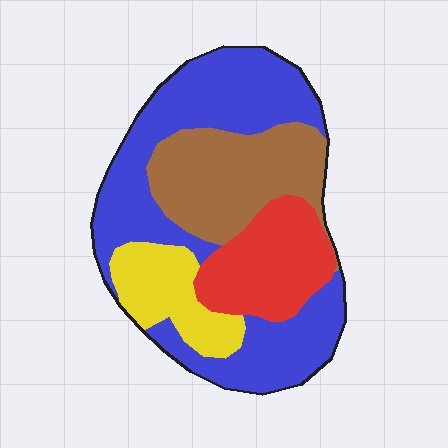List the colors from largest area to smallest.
From largest to smallest: blue, brown, red, yellow.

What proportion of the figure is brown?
Brown covers 24% of the figure.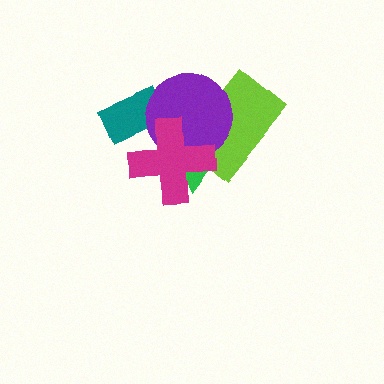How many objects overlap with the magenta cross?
4 objects overlap with the magenta cross.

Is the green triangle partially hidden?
Yes, it is partially covered by another shape.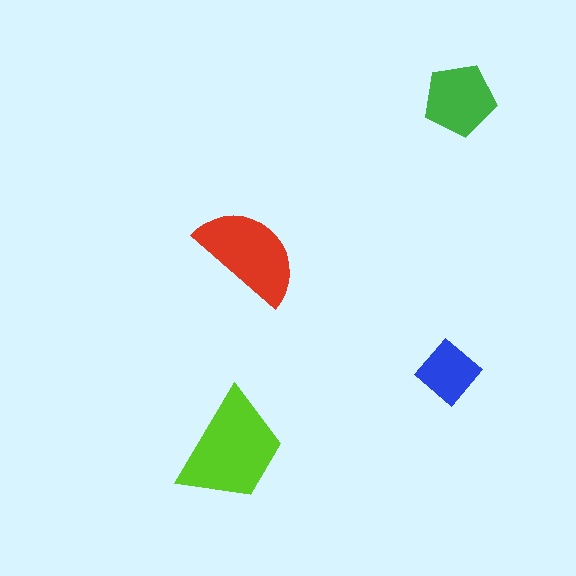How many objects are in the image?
There are 4 objects in the image.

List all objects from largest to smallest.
The lime trapezoid, the red semicircle, the green pentagon, the blue diamond.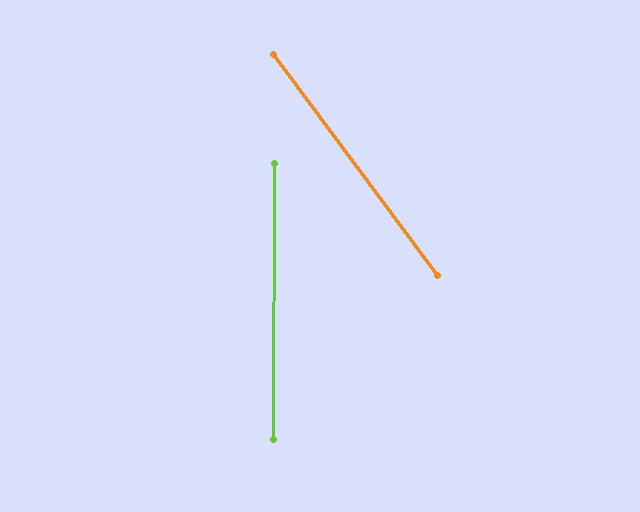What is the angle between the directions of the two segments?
Approximately 37 degrees.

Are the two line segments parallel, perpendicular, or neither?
Neither parallel nor perpendicular — they differ by about 37°.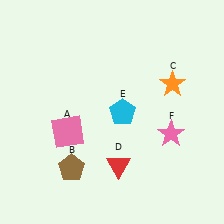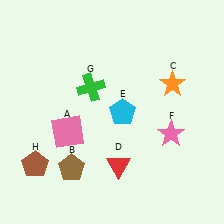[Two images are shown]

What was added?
A green cross (G), a brown pentagon (H) were added in Image 2.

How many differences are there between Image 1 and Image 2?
There are 2 differences between the two images.